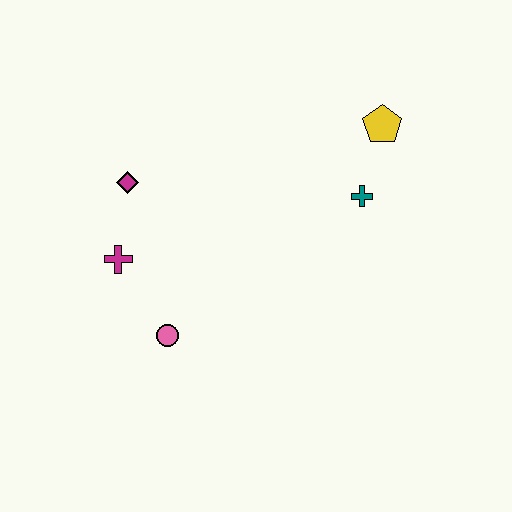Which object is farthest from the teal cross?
The magenta cross is farthest from the teal cross.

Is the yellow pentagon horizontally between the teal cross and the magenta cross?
No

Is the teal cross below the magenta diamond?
Yes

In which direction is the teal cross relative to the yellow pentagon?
The teal cross is below the yellow pentagon.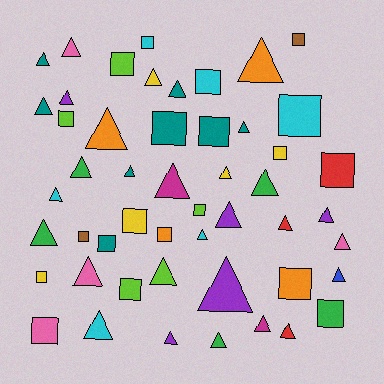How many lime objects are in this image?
There are 5 lime objects.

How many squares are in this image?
There are 20 squares.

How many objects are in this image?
There are 50 objects.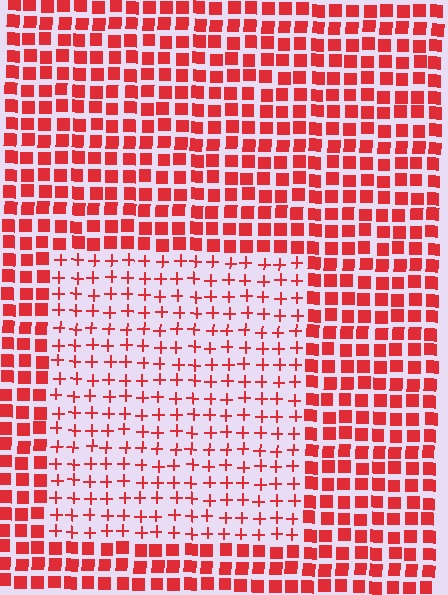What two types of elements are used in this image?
The image uses plus signs inside the rectangle region and squares outside it.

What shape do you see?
I see a rectangle.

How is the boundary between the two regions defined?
The boundary is defined by a change in element shape: plus signs inside vs. squares outside. All elements share the same color and spacing.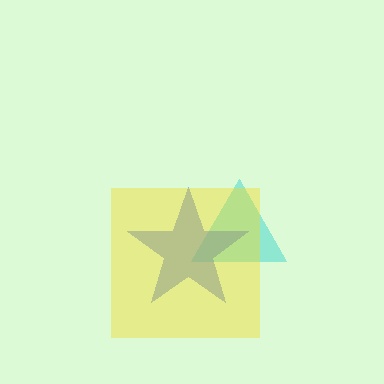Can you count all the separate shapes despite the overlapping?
Yes, there are 3 separate shapes.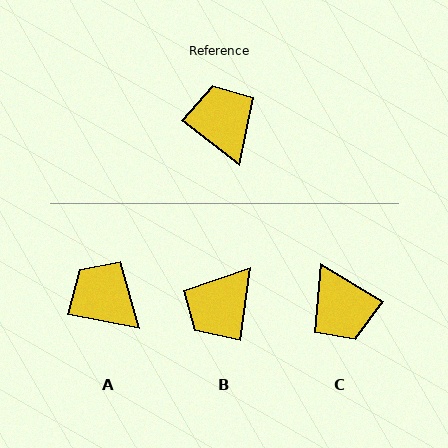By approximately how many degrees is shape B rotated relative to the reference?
Approximately 120 degrees counter-clockwise.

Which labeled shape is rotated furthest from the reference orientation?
C, about 174 degrees away.